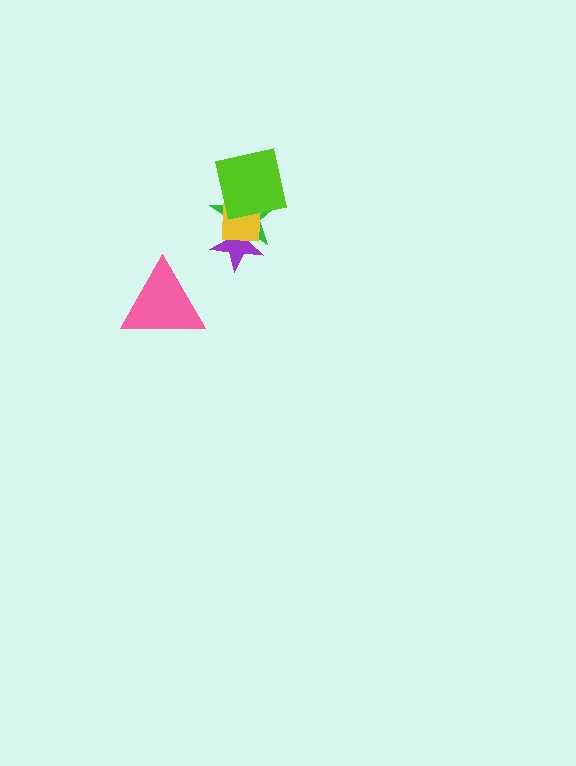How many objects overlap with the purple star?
2 objects overlap with the purple star.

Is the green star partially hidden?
Yes, it is partially covered by another shape.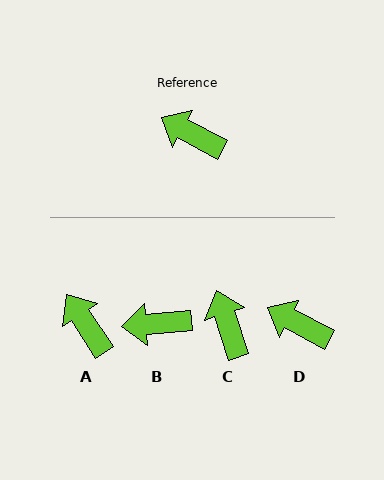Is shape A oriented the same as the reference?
No, it is off by about 29 degrees.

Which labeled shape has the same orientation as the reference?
D.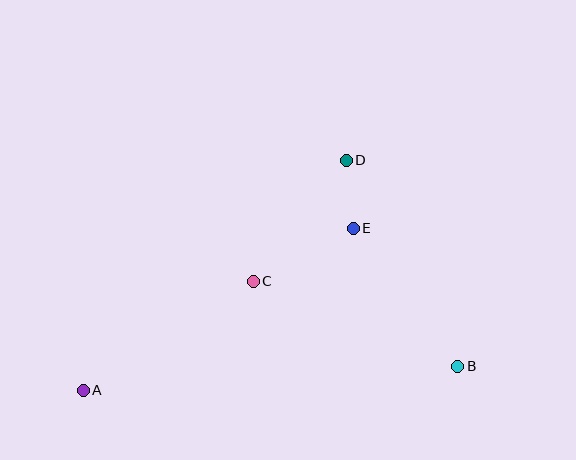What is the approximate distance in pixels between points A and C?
The distance between A and C is approximately 202 pixels.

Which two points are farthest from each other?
Points A and B are farthest from each other.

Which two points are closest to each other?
Points D and E are closest to each other.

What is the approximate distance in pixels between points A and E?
The distance between A and E is approximately 315 pixels.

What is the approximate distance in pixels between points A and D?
The distance between A and D is approximately 349 pixels.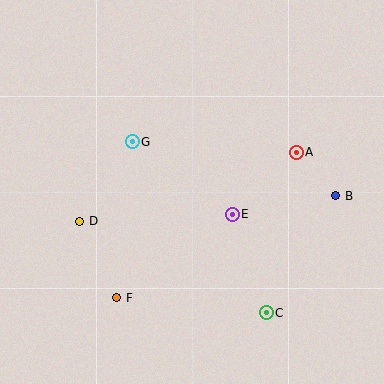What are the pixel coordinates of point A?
Point A is at (296, 152).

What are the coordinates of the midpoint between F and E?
The midpoint between F and E is at (174, 256).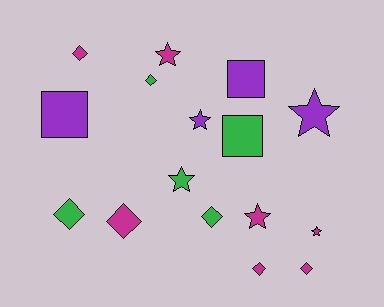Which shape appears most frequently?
Diamond, with 7 objects.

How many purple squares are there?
There are 2 purple squares.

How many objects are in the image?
There are 16 objects.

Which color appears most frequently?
Magenta, with 7 objects.